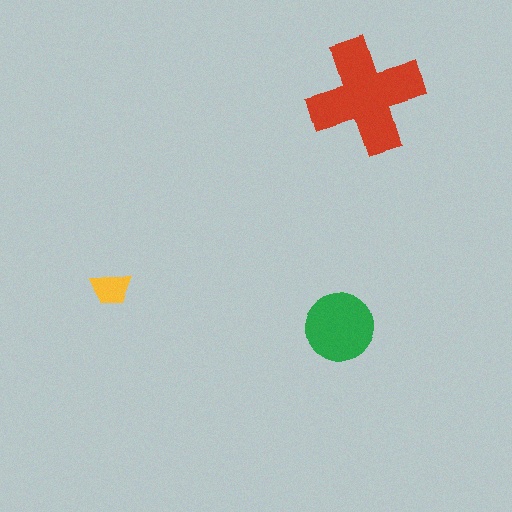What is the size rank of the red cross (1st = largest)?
1st.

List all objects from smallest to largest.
The yellow trapezoid, the green circle, the red cross.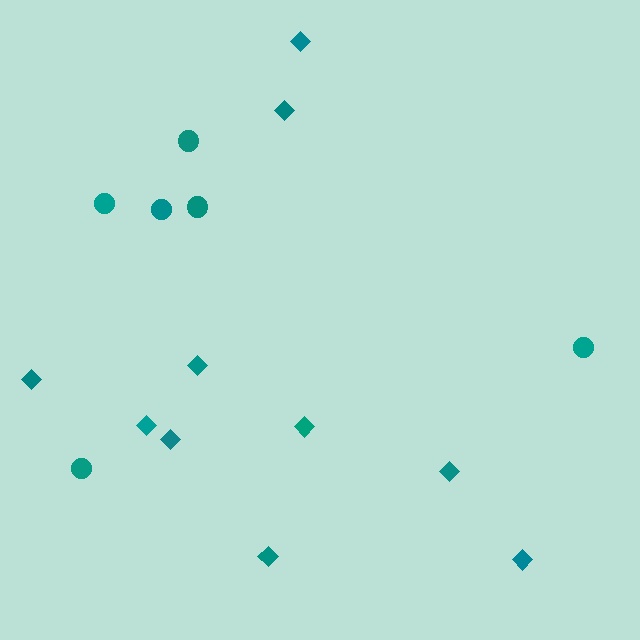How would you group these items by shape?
There are 2 groups: one group of circles (6) and one group of diamonds (10).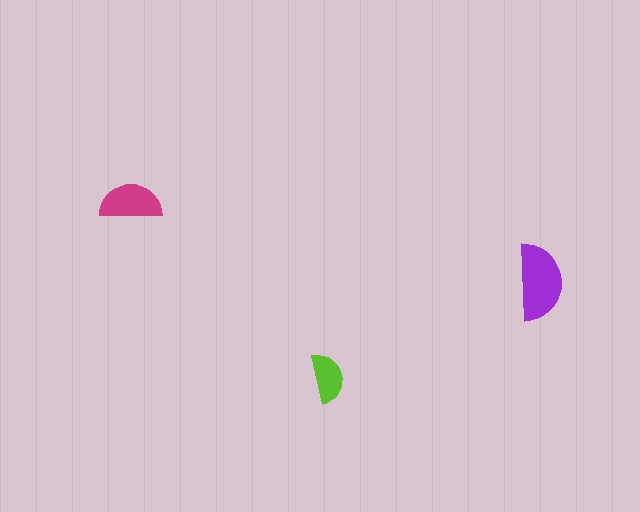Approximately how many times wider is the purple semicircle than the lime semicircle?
About 1.5 times wider.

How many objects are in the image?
There are 3 objects in the image.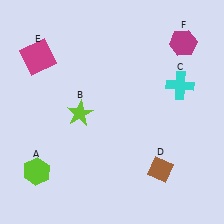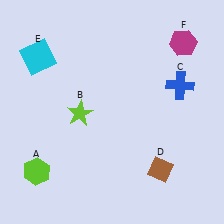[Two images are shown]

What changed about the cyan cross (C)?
In Image 1, C is cyan. In Image 2, it changed to blue.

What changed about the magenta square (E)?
In Image 1, E is magenta. In Image 2, it changed to cyan.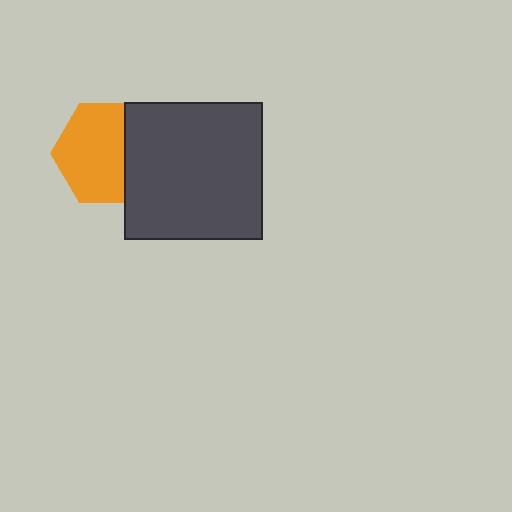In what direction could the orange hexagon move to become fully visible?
The orange hexagon could move left. That would shift it out from behind the dark gray square entirely.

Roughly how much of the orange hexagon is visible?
Most of it is visible (roughly 68%).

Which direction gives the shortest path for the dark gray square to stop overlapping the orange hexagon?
Moving right gives the shortest separation.